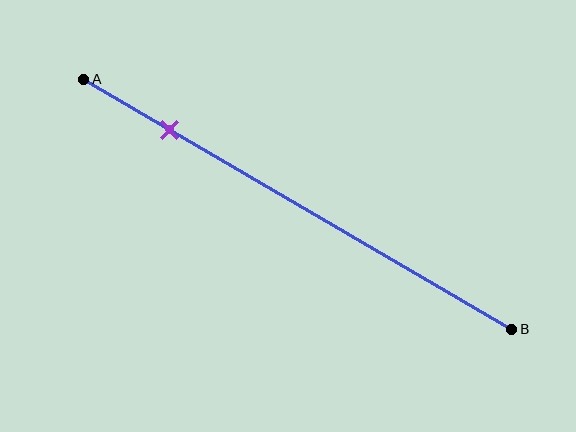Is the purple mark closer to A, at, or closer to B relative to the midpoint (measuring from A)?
The purple mark is closer to point A than the midpoint of segment AB.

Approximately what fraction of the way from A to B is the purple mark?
The purple mark is approximately 20% of the way from A to B.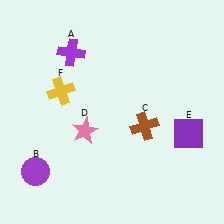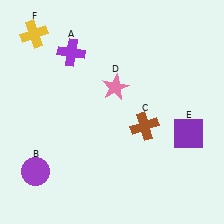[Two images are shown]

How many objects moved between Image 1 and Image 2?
2 objects moved between the two images.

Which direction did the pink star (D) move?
The pink star (D) moved up.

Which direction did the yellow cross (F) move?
The yellow cross (F) moved up.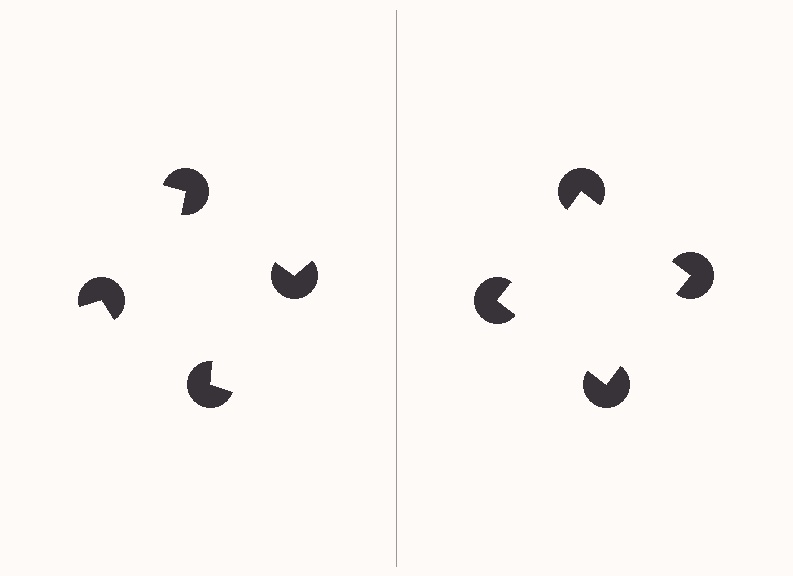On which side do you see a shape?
An illusory square appears on the right side. On the left side the wedge cuts are rotated, so no coherent shape forms.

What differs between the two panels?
The pac-man discs are positioned identically on both sides; only the wedge orientations differ. On the right they align to a square; on the left they are misaligned.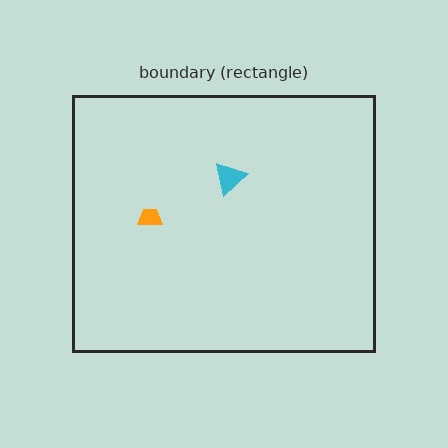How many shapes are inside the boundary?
2 inside, 0 outside.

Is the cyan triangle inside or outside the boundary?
Inside.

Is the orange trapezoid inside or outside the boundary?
Inside.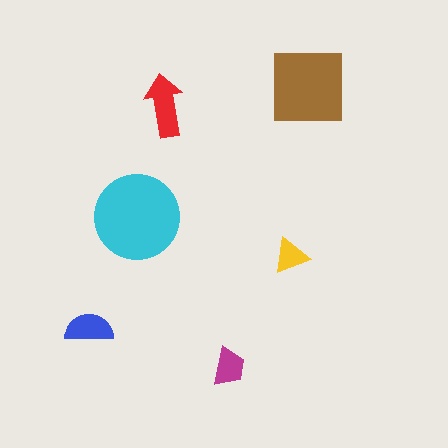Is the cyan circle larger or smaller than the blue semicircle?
Larger.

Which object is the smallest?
The yellow triangle.